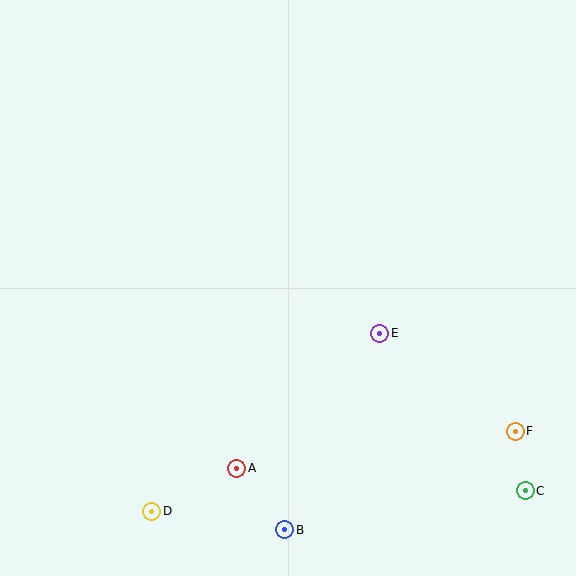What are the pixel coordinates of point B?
Point B is at (285, 530).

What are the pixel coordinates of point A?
Point A is at (237, 468).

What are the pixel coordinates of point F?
Point F is at (515, 431).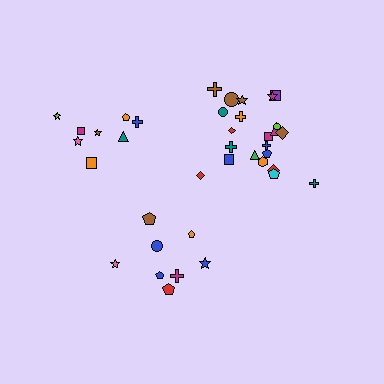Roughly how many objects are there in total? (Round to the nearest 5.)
Roughly 40 objects in total.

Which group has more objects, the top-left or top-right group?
The top-right group.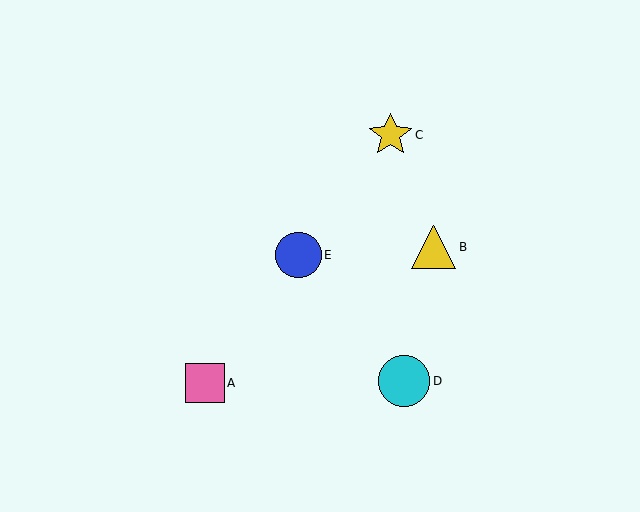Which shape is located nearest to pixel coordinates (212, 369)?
The pink square (labeled A) at (205, 383) is nearest to that location.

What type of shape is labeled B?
Shape B is a yellow triangle.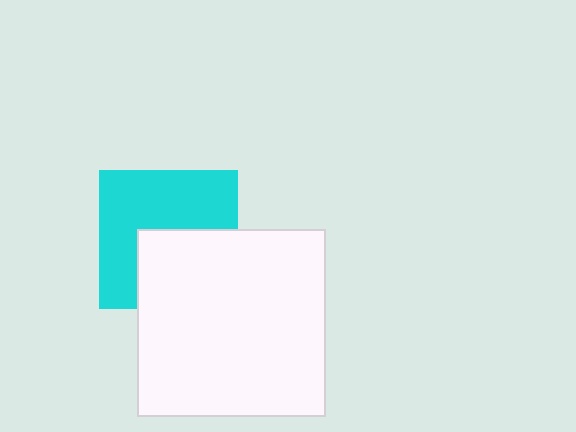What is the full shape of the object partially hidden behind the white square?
The partially hidden object is a cyan square.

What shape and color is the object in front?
The object in front is a white square.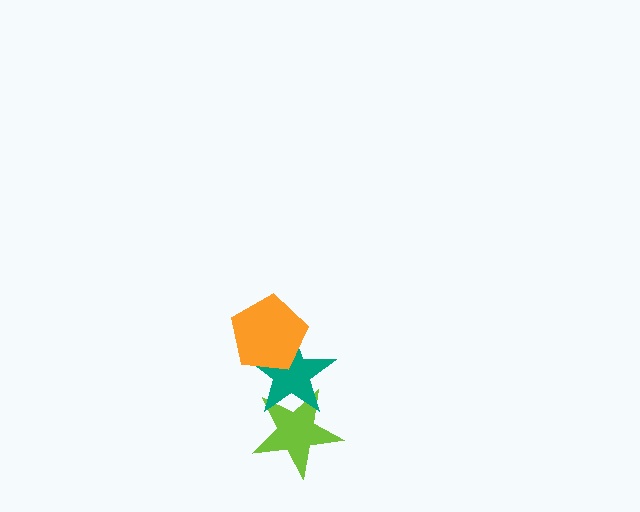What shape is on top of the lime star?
The teal star is on top of the lime star.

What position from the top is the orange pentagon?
The orange pentagon is 1st from the top.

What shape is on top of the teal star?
The orange pentagon is on top of the teal star.